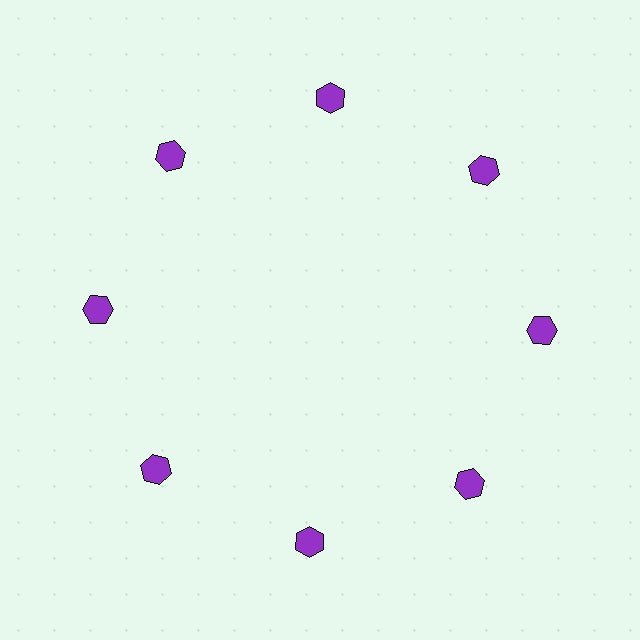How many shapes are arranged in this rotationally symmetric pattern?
There are 8 shapes, arranged in 8 groups of 1.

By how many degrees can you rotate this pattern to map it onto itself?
The pattern maps onto itself every 45 degrees of rotation.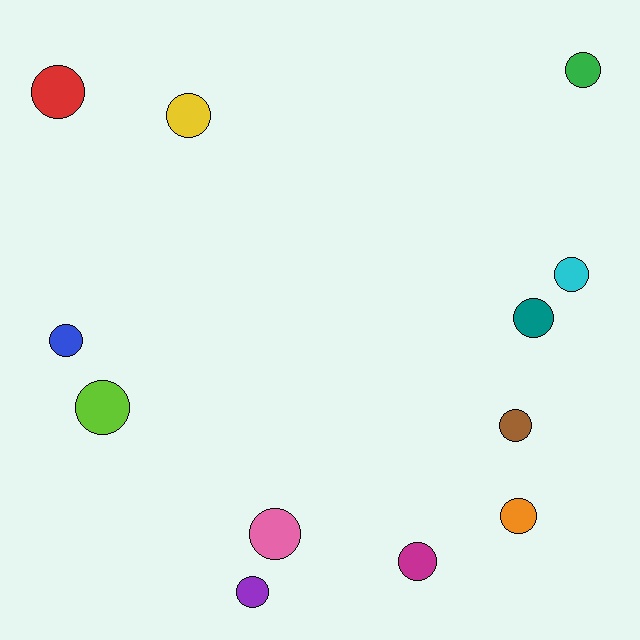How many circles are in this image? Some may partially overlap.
There are 12 circles.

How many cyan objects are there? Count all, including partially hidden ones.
There is 1 cyan object.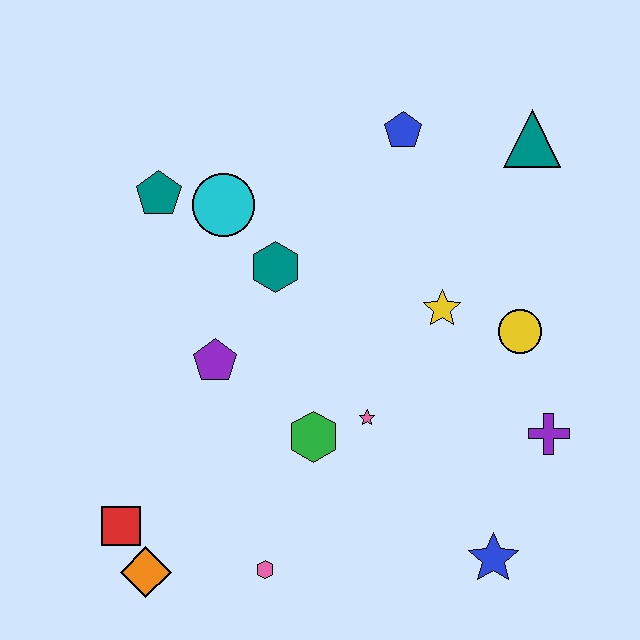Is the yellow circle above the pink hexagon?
Yes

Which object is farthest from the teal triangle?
The orange diamond is farthest from the teal triangle.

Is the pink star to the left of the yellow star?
Yes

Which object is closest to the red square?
The orange diamond is closest to the red square.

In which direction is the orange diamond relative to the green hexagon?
The orange diamond is to the left of the green hexagon.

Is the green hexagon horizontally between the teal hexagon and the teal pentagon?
No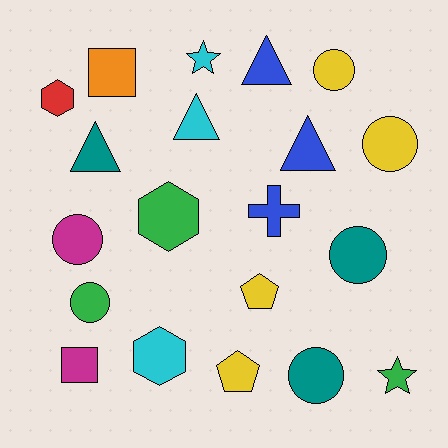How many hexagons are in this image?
There are 3 hexagons.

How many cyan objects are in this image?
There are 3 cyan objects.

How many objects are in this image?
There are 20 objects.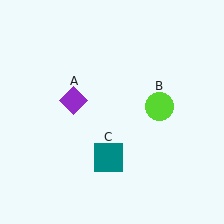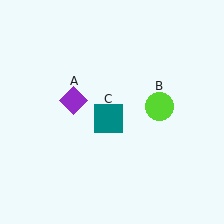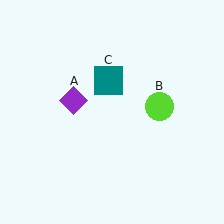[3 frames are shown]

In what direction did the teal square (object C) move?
The teal square (object C) moved up.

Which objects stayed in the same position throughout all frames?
Purple diamond (object A) and lime circle (object B) remained stationary.